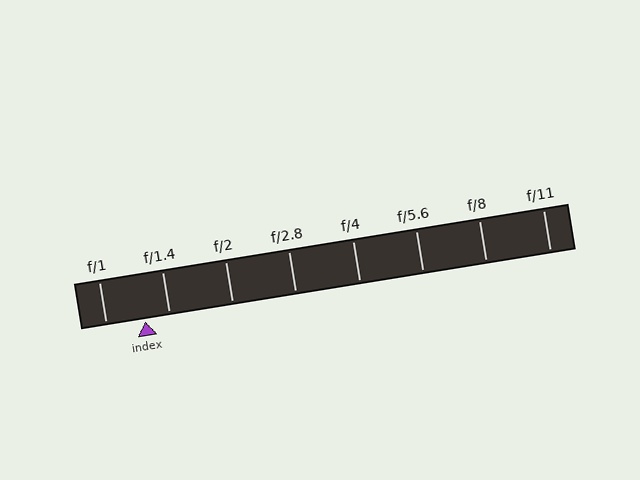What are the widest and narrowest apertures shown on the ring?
The widest aperture shown is f/1 and the narrowest is f/11.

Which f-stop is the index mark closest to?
The index mark is closest to f/1.4.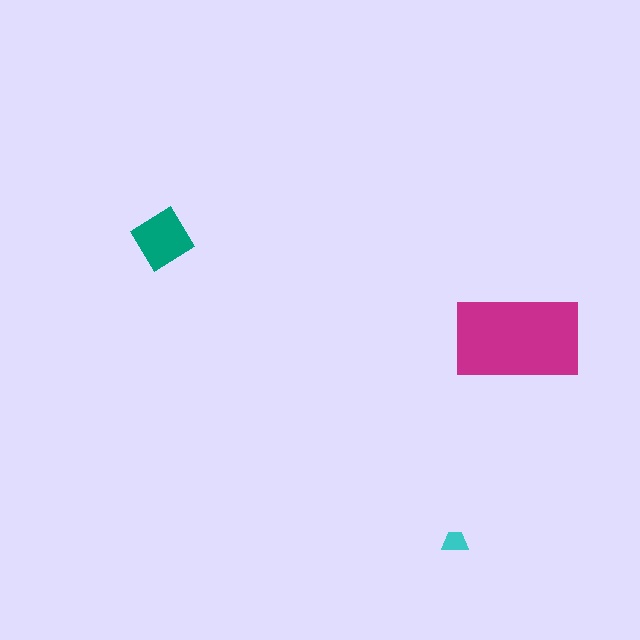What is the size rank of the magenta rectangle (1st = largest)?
1st.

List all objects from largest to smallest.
The magenta rectangle, the teal diamond, the cyan trapezoid.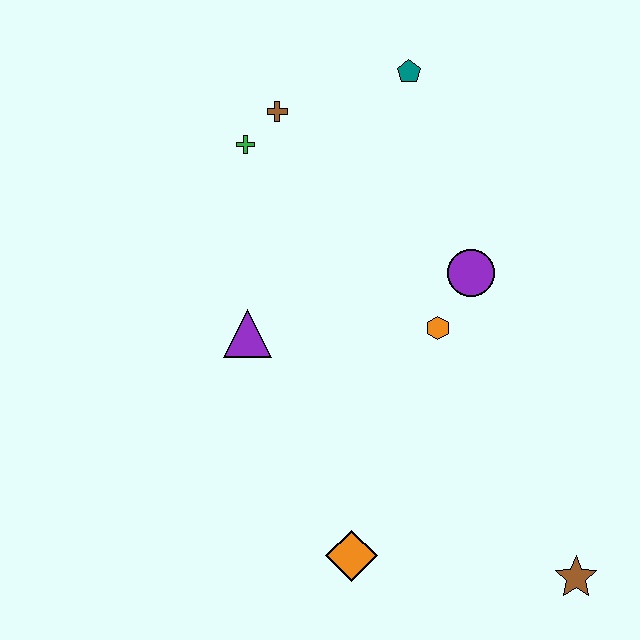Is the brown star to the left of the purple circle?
No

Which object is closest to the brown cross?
The green cross is closest to the brown cross.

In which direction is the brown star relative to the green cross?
The brown star is below the green cross.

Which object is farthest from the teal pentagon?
The brown star is farthest from the teal pentagon.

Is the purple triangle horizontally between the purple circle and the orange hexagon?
No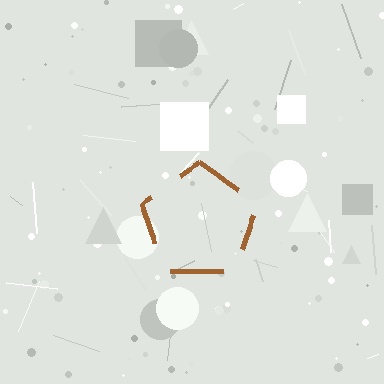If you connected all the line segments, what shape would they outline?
They would outline a pentagon.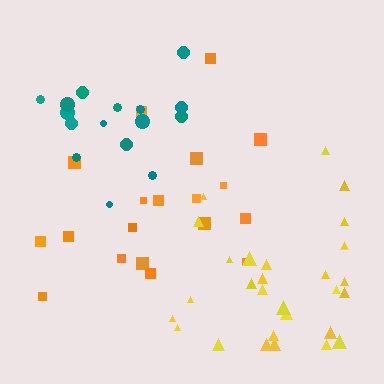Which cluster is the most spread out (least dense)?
Orange.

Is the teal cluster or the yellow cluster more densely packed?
Yellow.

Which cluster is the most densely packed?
Yellow.